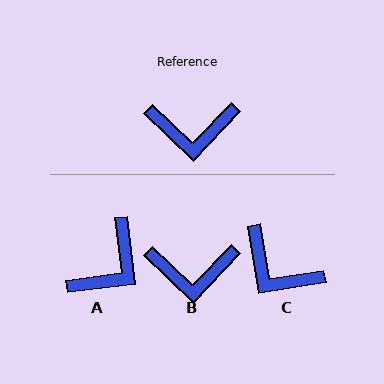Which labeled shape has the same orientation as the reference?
B.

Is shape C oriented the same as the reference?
No, it is off by about 37 degrees.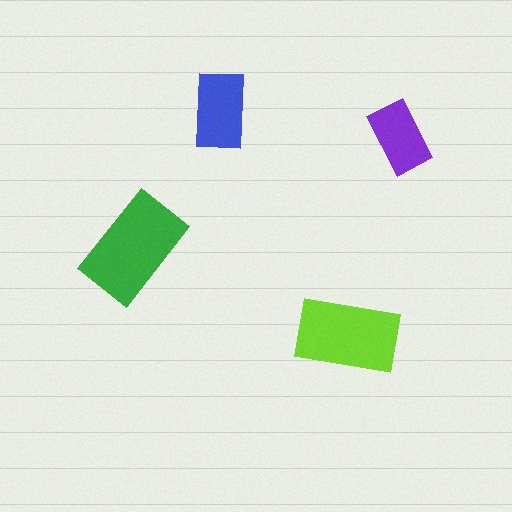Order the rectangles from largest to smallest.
the green one, the lime one, the blue one, the purple one.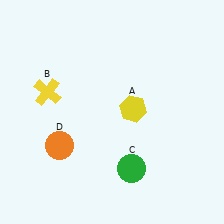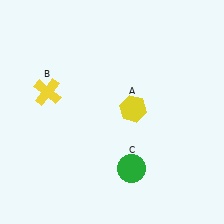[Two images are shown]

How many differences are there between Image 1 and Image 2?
There is 1 difference between the two images.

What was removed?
The orange circle (D) was removed in Image 2.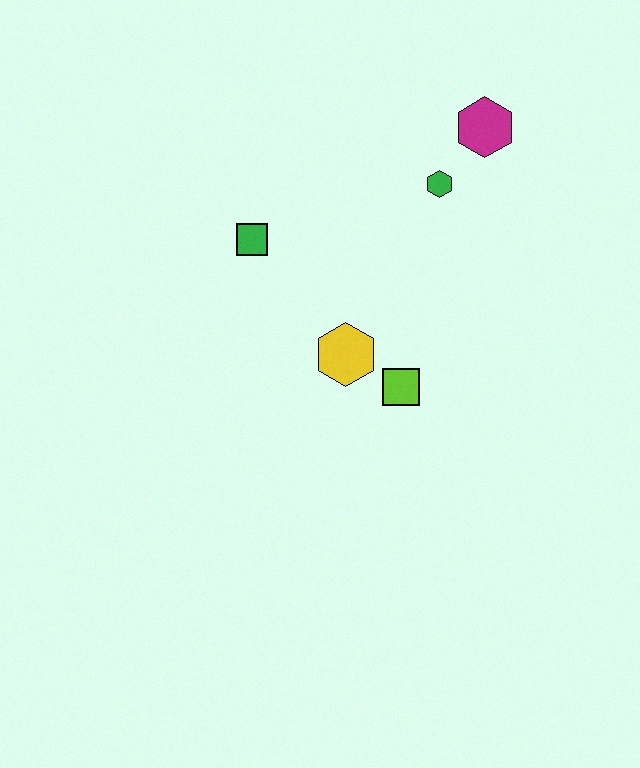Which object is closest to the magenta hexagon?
The green hexagon is closest to the magenta hexagon.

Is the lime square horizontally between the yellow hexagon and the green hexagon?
Yes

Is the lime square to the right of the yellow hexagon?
Yes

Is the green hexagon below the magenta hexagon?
Yes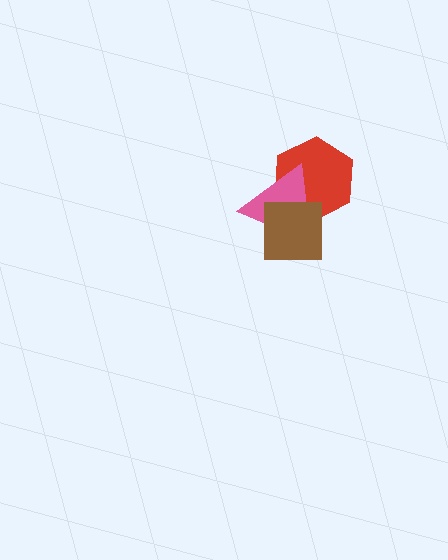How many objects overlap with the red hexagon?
2 objects overlap with the red hexagon.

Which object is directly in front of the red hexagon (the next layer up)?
The pink triangle is directly in front of the red hexagon.